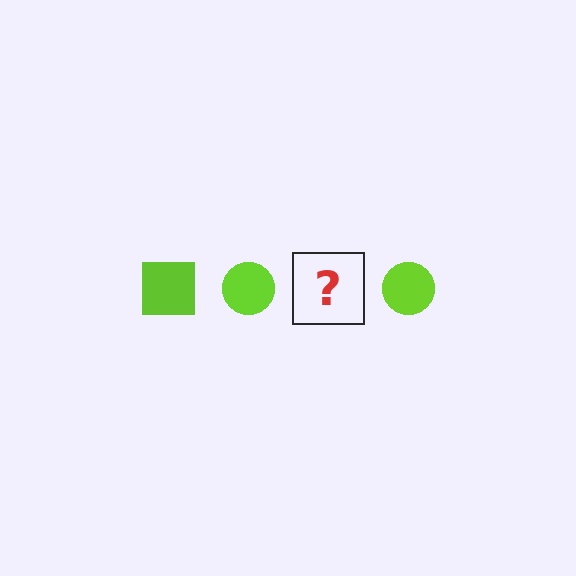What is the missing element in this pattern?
The missing element is a lime square.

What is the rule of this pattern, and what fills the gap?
The rule is that the pattern cycles through square, circle shapes in lime. The gap should be filled with a lime square.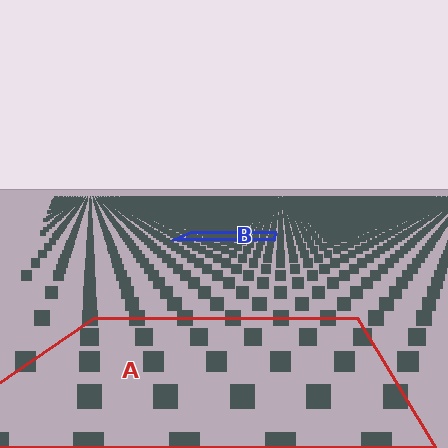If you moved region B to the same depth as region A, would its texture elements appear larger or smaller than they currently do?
They would appear larger. At a closer depth, the same texture elements are projected at a bigger on-screen size.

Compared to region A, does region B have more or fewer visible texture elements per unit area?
Region B has more texture elements per unit area — they are packed more densely because it is farther away.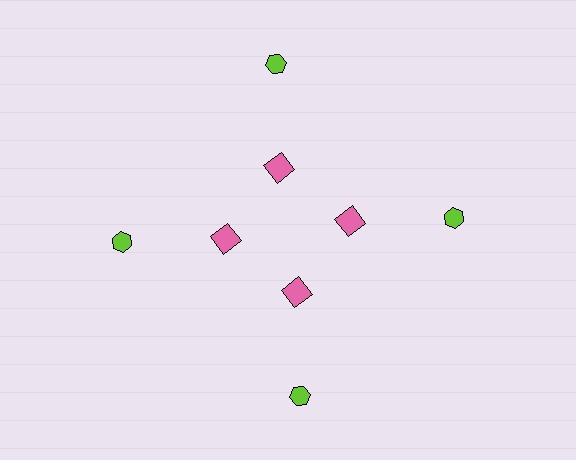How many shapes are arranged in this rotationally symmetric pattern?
There are 8 shapes, arranged in 4 groups of 2.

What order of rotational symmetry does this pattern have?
This pattern has 4-fold rotational symmetry.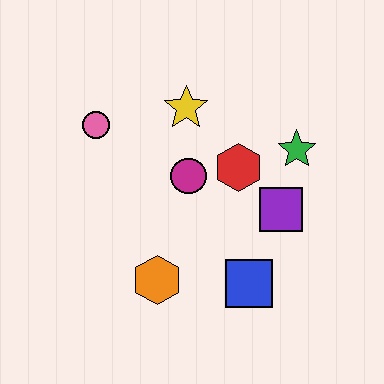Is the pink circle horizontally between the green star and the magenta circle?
No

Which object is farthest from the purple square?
The pink circle is farthest from the purple square.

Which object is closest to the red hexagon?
The magenta circle is closest to the red hexagon.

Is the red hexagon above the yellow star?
No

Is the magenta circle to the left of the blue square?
Yes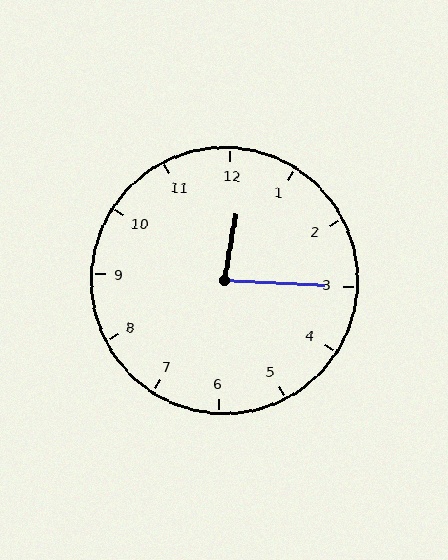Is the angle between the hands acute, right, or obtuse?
It is acute.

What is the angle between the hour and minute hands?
Approximately 82 degrees.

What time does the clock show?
12:15.